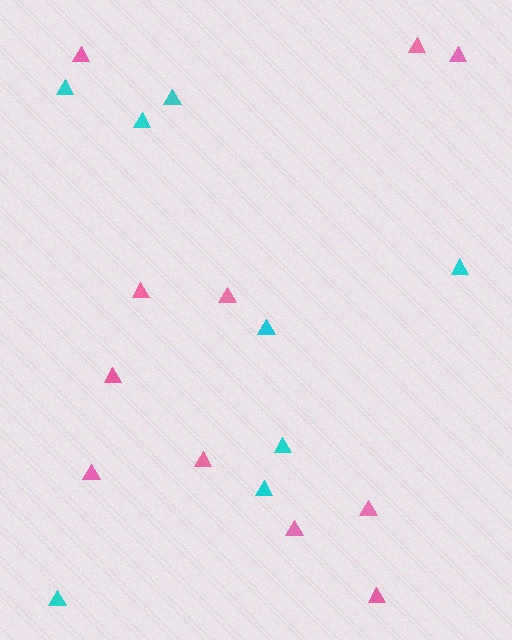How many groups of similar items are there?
There are 2 groups: one group of pink triangles (11) and one group of cyan triangles (8).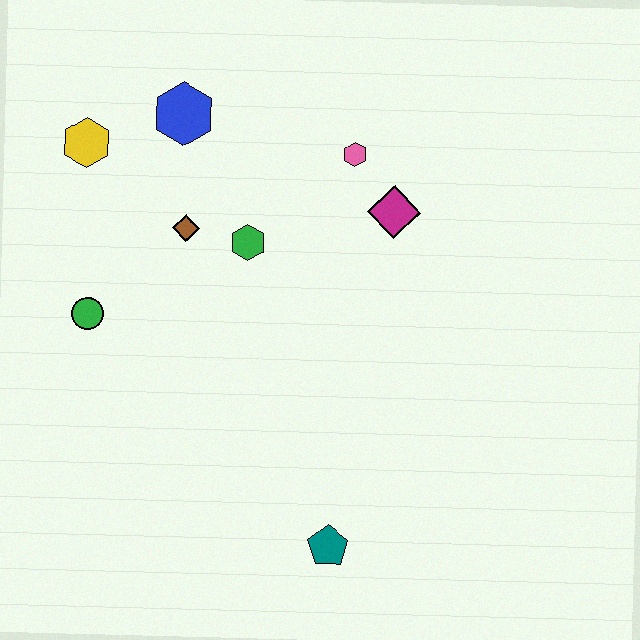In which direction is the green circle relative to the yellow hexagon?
The green circle is below the yellow hexagon.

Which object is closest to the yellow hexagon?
The blue hexagon is closest to the yellow hexagon.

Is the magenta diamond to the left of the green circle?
No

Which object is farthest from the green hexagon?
The teal pentagon is farthest from the green hexagon.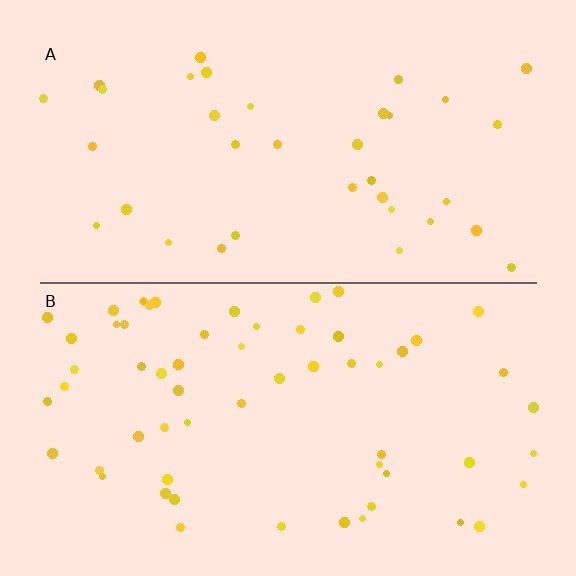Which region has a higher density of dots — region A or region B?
B (the bottom).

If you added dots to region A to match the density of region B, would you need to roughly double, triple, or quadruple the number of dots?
Approximately double.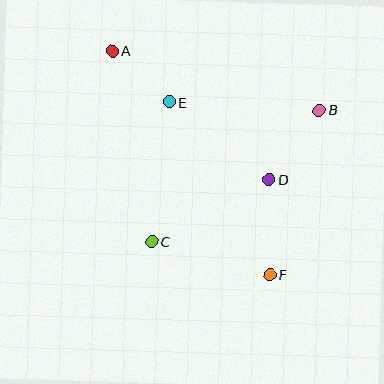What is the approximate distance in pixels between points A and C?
The distance between A and C is approximately 195 pixels.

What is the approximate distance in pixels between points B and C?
The distance between B and C is approximately 213 pixels.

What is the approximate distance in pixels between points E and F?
The distance between E and F is approximately 200 pixels.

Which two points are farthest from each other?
Points A and F are farthest from each other.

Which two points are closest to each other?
Points A and E are closest to each other.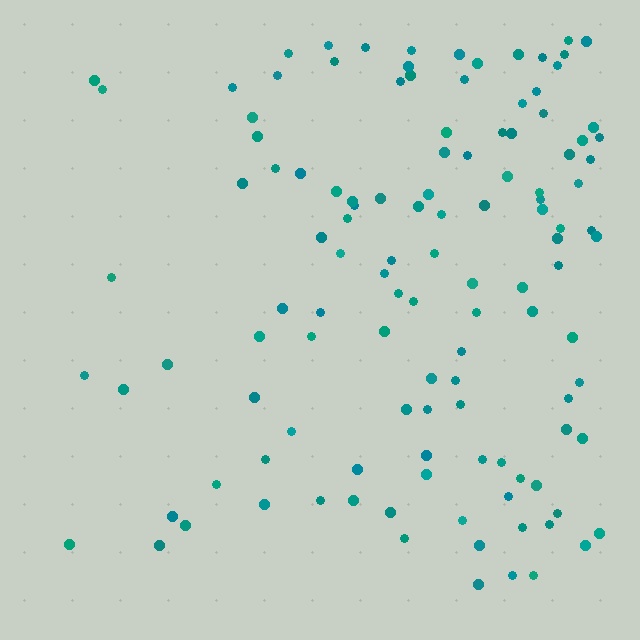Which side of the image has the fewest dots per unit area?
The left.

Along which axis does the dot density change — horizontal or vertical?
Horizontal.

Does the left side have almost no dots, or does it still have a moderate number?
Still a moderate number, just noticeably fewer than the right.